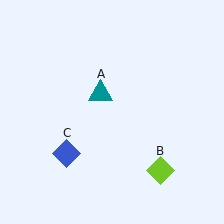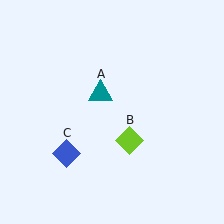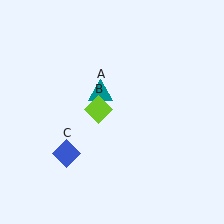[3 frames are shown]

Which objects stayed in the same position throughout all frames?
Teal triangle (object A) and blue diamond (object C) remained stationary.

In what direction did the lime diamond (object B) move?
The lime diamond (object B) moved up and to the left.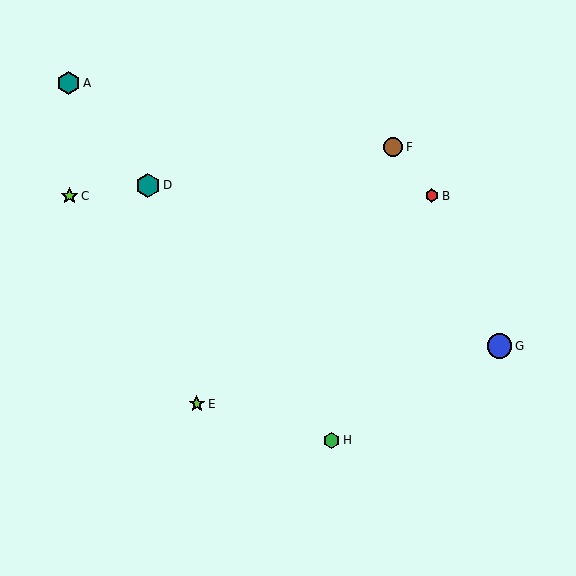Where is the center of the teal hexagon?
The center of the teal hexagon is at (148, 185).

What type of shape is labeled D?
Shape D is a teal hexagon.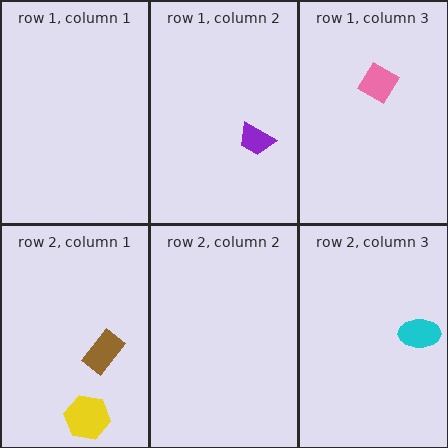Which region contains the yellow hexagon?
The row 2, column 1 region.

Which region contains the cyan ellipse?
The row 2, column 3 region.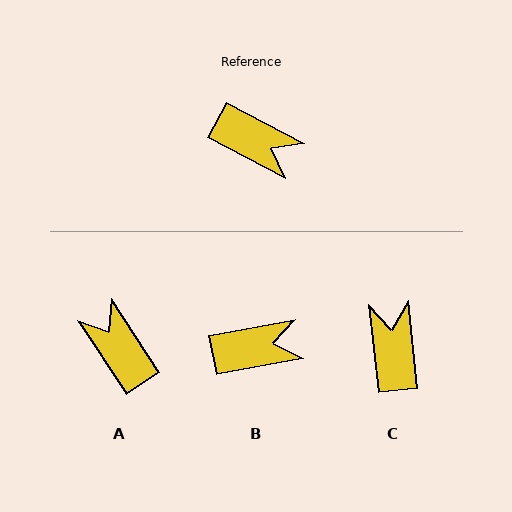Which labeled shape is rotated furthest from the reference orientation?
A, about 151 degrees away.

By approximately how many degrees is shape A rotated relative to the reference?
Approximately 151 degrees counter-clockwise.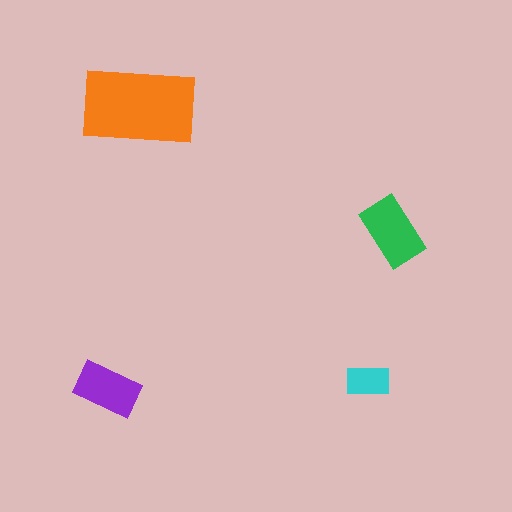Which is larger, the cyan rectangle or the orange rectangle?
The orange one.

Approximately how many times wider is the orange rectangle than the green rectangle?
About 1.5 times wider.